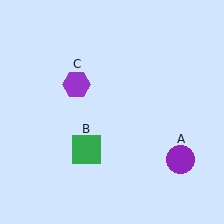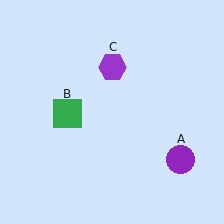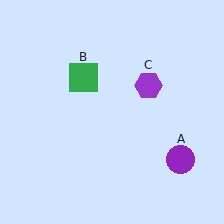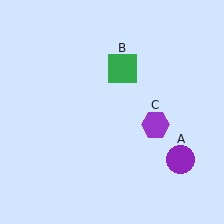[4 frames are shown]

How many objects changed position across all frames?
2 objects changed position: green square (object B), purple hexagon (object C).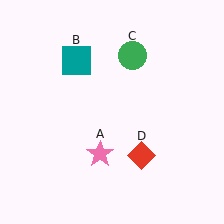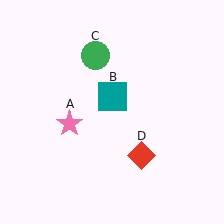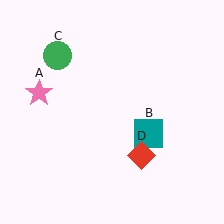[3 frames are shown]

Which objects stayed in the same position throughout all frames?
Red diamond (object D) remained stationary.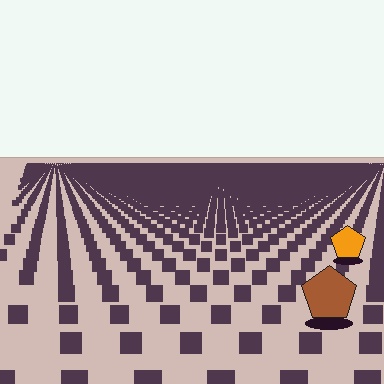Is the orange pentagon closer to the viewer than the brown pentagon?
No. The brown pentagon is closer — you can tell from the texture gradient: the ground texture is coarser near it.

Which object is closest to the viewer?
The brown pentagon is closest. The texture marks near it are larger and more spread out.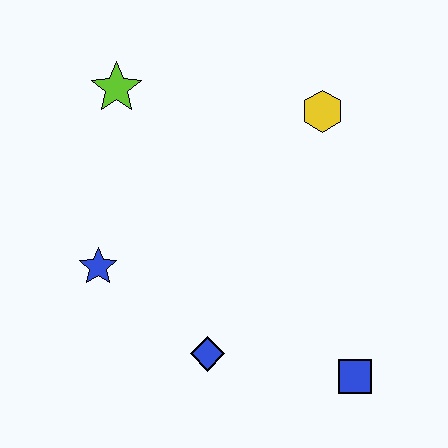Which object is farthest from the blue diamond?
The lime star is farthest from the blue diamond.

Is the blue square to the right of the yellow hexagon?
Yes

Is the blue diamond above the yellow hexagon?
No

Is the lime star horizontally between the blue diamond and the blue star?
Yes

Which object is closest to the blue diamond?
The blue star is closest to the blue diamond.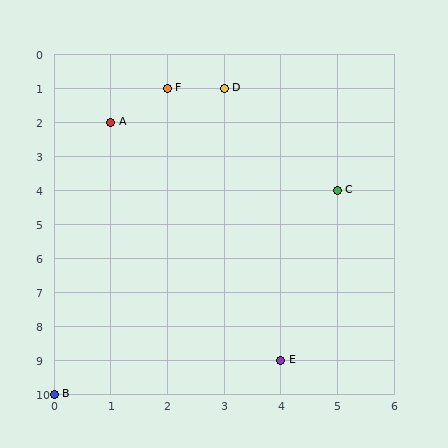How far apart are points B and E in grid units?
Points B and E are 4 columns and 1 row apart (about 4.1 grid units diagonally).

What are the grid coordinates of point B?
Point B is at grid coordinates (0, 10).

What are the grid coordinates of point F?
Point F is at grid coordinates (2, 1).